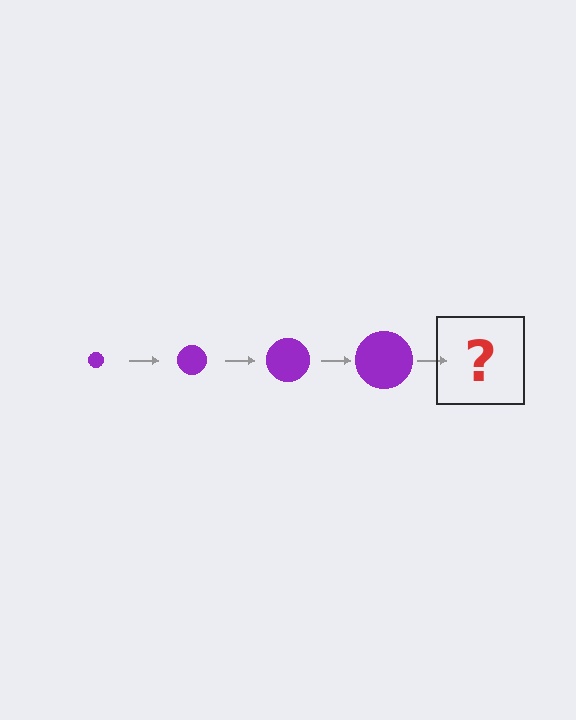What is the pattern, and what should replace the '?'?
The pattern is that the circle gets progressively larger each step. The '?' should be a purple circle, larger than the previous one.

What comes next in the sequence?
The next element should be a purple circle, larger than the previous one.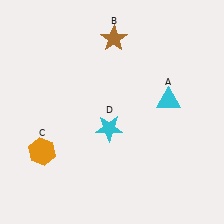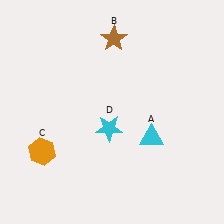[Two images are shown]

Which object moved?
The cyan triangle (A) moved down.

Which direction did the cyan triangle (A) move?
The cyan triangle (A) moved down.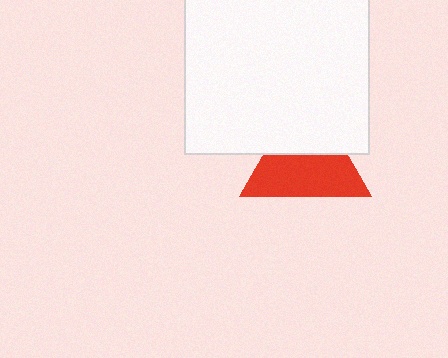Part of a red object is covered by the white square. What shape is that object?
It is a triangle.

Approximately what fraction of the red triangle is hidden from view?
Roughly 41% of the red triangle is hidden behind the white square.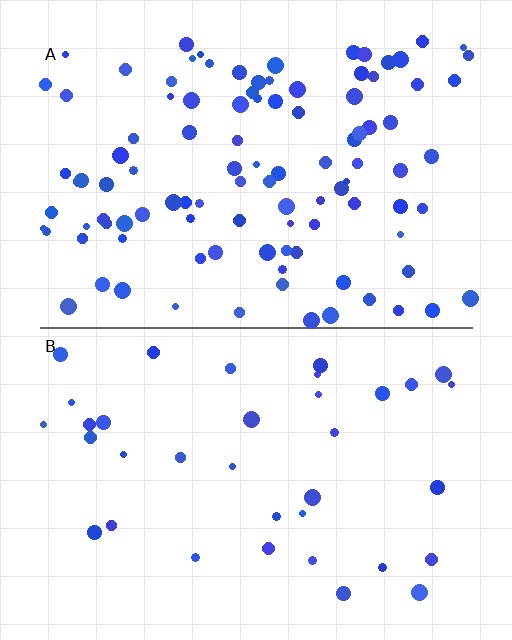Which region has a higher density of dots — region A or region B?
A (the top).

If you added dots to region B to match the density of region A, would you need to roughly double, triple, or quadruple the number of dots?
Approximately triple.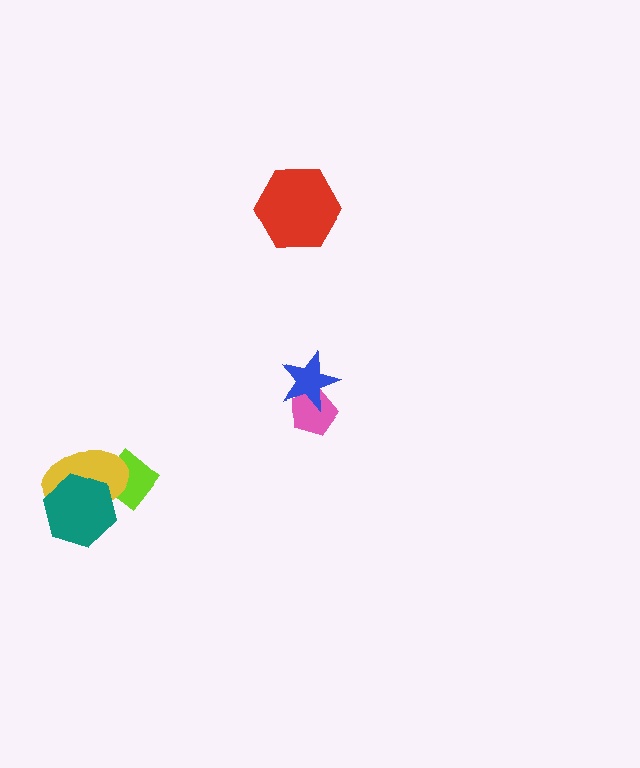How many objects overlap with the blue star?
1 object overlaps with the blue star.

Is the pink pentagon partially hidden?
Yes, it is partially covered by another shape.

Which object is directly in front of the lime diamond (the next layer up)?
The yellow ellipse is directly in front of the lime diamond.